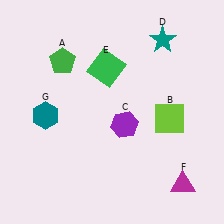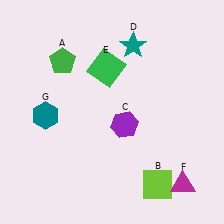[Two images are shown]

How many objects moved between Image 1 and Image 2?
2 objects moved between the two images.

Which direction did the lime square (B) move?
The lime square (B) moved down.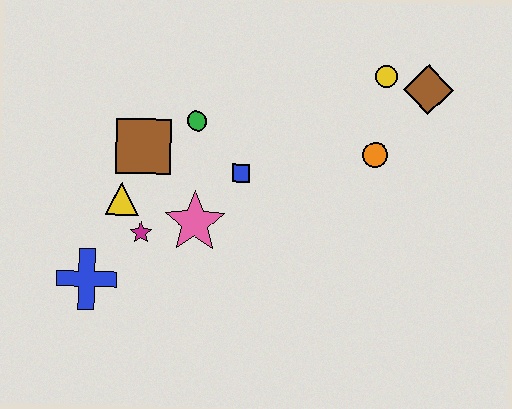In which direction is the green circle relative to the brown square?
The green circle is to the right of the brown square.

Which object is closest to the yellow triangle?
The magenta star is closest to the yellow triangle.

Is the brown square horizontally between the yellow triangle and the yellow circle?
Yes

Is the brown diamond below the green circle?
No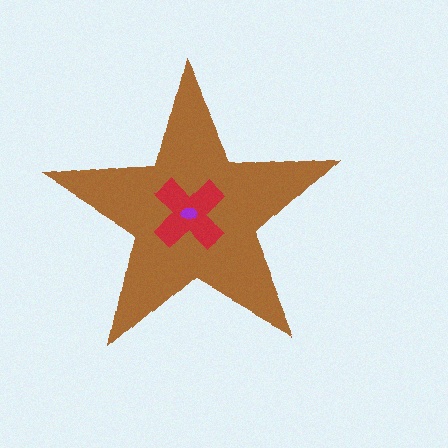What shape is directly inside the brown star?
The red cross.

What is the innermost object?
The purple ellipse.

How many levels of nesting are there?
3.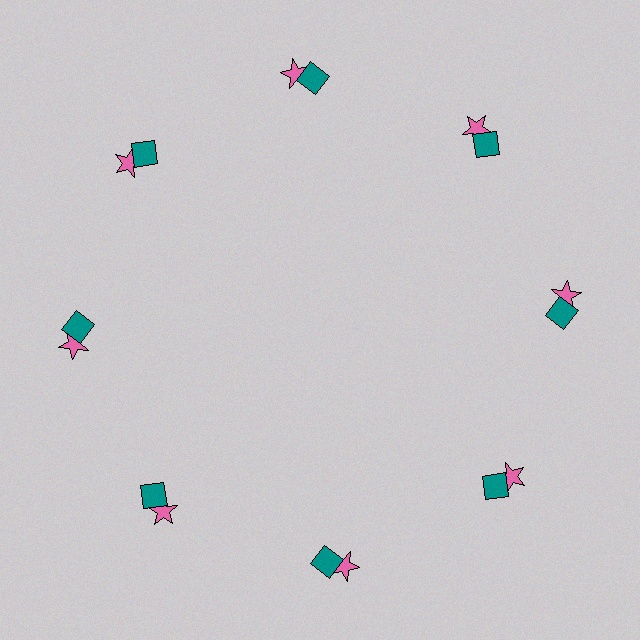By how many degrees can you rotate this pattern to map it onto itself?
The pattern maps onto itself every 45 degrees of rotation.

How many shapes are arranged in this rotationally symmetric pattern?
There are 16 shapes, arranged in 8 groups of 2.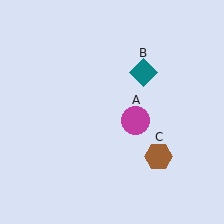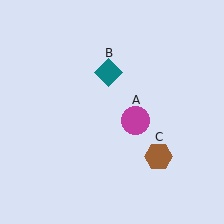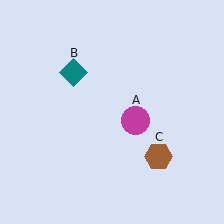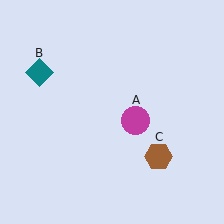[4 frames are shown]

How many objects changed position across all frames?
1 object changed position: teal diamond (object B).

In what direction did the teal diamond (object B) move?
The teal diamond (object B) moved left.